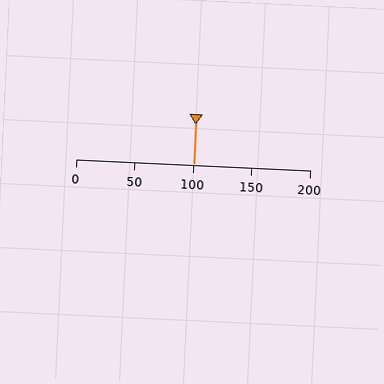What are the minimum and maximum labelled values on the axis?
The axis runs from 0 to 200.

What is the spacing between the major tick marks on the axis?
The major ticks are spaced 50 apart.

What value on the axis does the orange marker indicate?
The marker indicates approximately 100.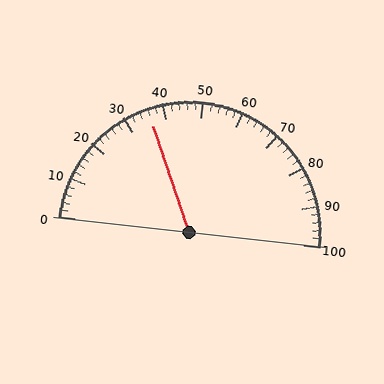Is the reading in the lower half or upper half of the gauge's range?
The reading is in the lower half of the range (0 to 100).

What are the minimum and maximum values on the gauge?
The gauge ranges from 0 to 100.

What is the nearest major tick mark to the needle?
The nearest major tick mark is 40.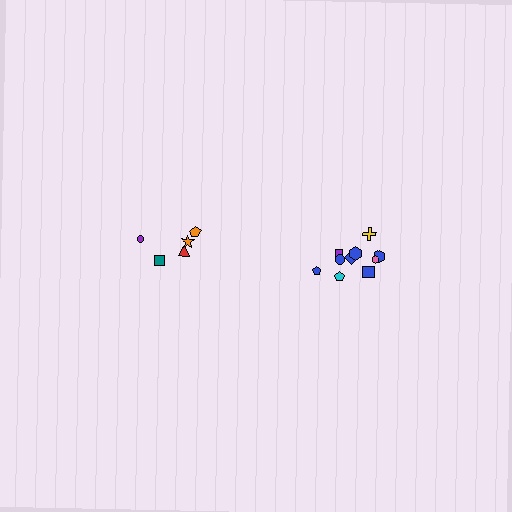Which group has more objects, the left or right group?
The right group.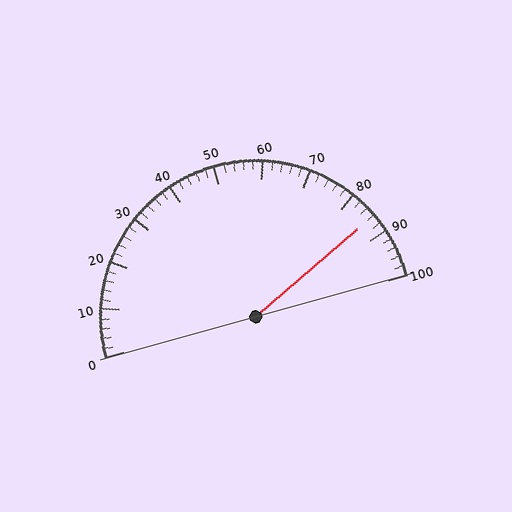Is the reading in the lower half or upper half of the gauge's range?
The reading is in the upper half of the range (0 to 100).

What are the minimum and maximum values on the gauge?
The gauge ranges from 0 to 100.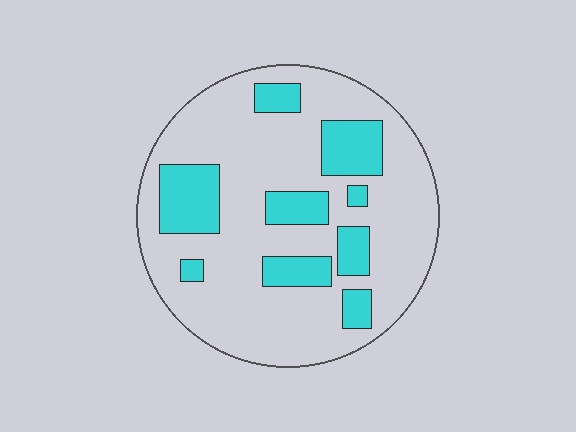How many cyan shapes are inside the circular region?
9.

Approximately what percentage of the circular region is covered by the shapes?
Approximately 25%.